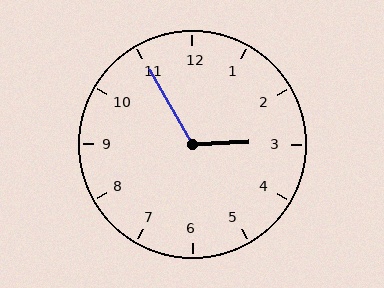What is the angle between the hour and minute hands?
Approximately 118 degrees.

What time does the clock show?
2:55.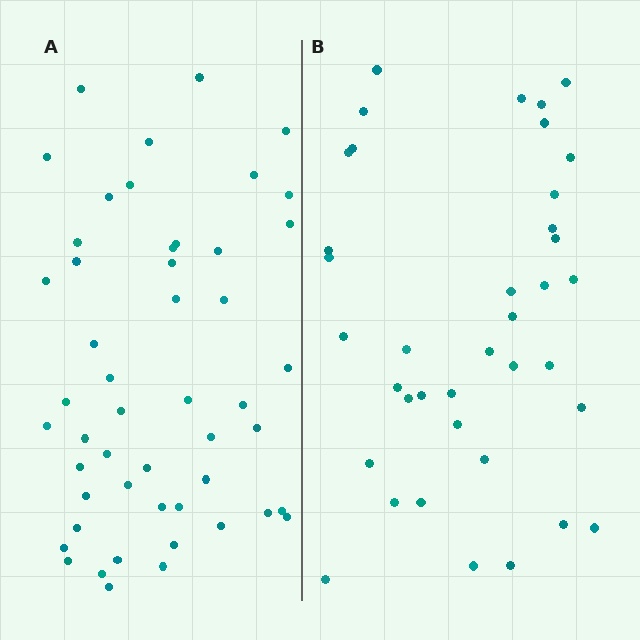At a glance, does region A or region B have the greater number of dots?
Region A (the left region) has more dots.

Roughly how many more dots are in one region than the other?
Region A has roughly 12 or so more dots than region B.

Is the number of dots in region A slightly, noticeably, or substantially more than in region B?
Region A has noticeably more, but not dramatically so. The ratio is roughly 1.3 to 1.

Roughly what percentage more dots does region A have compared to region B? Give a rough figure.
About 30% more.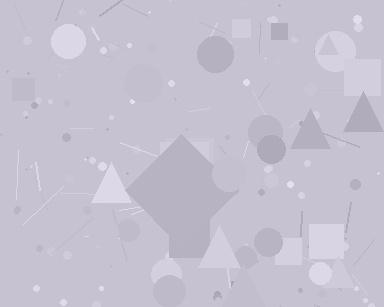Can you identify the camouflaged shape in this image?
The camouflaged shape is a diamond.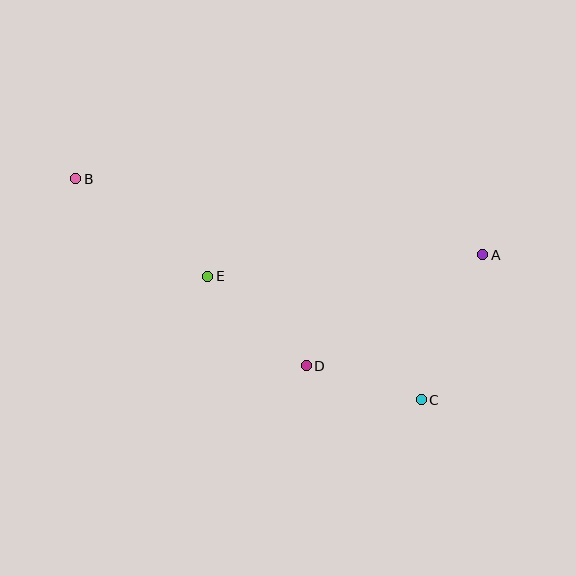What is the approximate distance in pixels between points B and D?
The distance between B and D is approximately 297 pixels.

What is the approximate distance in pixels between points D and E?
The distance between D and E is approximately 133 pixels.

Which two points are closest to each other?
Points C and D are closest to each other.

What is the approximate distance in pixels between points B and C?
The distance between B and C is approximately 410 pixels.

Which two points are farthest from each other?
Points A and B are farthest from each other.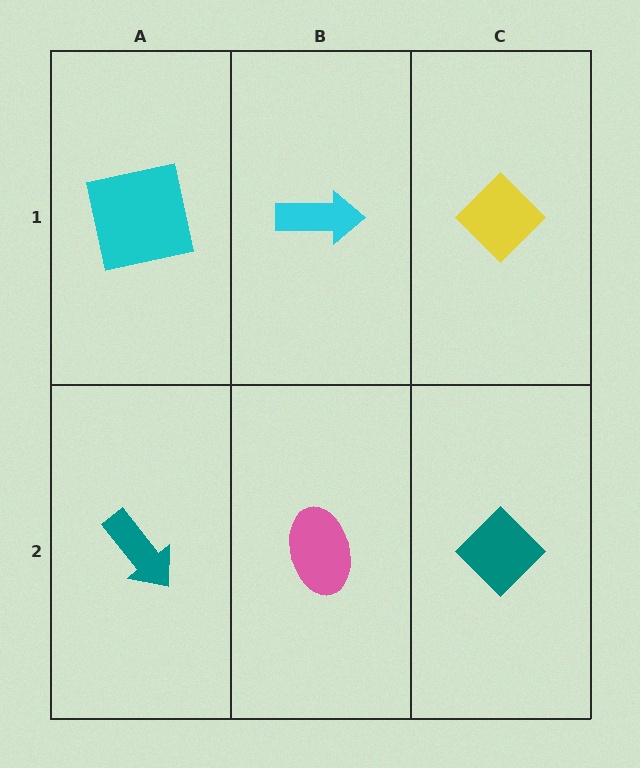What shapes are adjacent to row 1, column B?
A pink ellipse (row 2, column B), a cyan square (row 1, column A), a yellow diamond (row 1, column C).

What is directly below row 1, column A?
A teal arrow.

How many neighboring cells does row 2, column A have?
2.